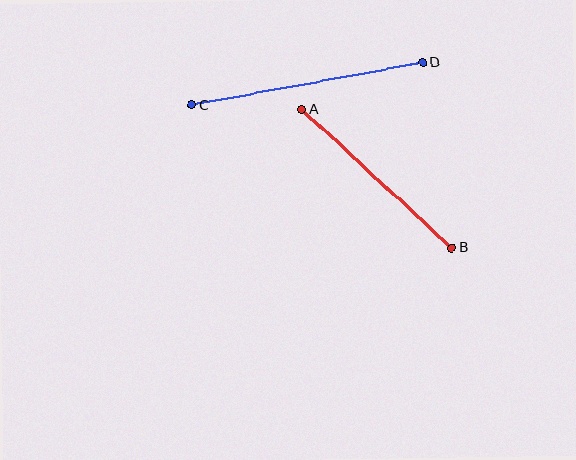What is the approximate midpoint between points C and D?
The midpoint is at approximately (307, 84) pixels.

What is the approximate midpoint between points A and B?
The midpoint is at approximately (377, 178) pixels.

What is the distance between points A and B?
The distance is approximately 205 pixels.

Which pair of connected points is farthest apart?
Points C and D are farthest apart.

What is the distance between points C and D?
The distance is approximately 235 pixels.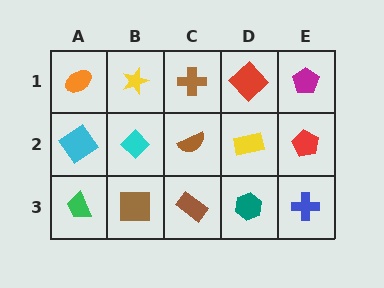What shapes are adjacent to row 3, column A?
A cyan diamond (row 2, column A), a brown square (row 3, column B).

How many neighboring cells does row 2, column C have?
4.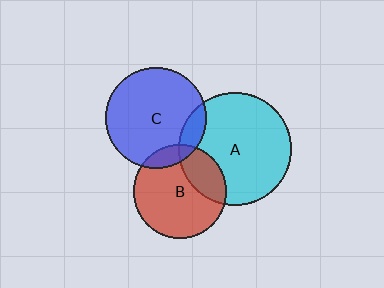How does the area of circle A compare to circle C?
Approximately 1.2 times.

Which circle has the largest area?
Circle A (cyan).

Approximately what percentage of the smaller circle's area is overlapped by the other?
Approximately 10%.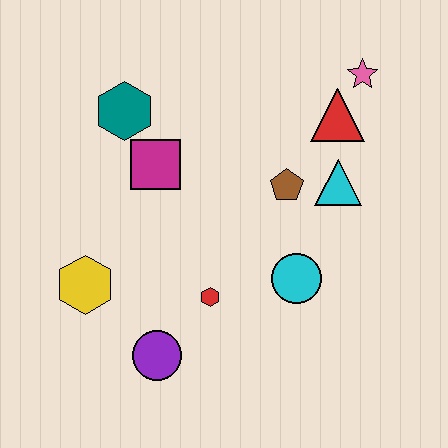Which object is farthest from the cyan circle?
The teal hexagon is farthest from the cyan circle.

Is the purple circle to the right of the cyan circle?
No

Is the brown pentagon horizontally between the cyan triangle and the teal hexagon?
Yes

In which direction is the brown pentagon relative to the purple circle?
The brown pentagon is above the purple circle.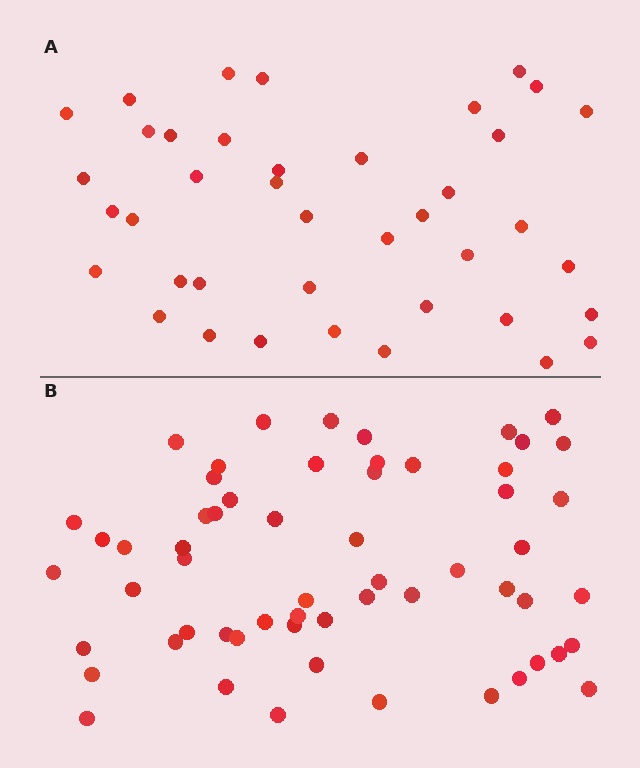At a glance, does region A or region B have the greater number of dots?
Region B (the bottom region) has more dots.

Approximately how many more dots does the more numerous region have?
Region B has approximately 20 more dots than region A.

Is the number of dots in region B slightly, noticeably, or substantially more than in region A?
Region B has substantially more. The ratio is roughly 1.5 to 1.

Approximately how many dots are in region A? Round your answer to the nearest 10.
About 40 dots.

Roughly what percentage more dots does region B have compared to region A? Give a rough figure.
About 50% more.